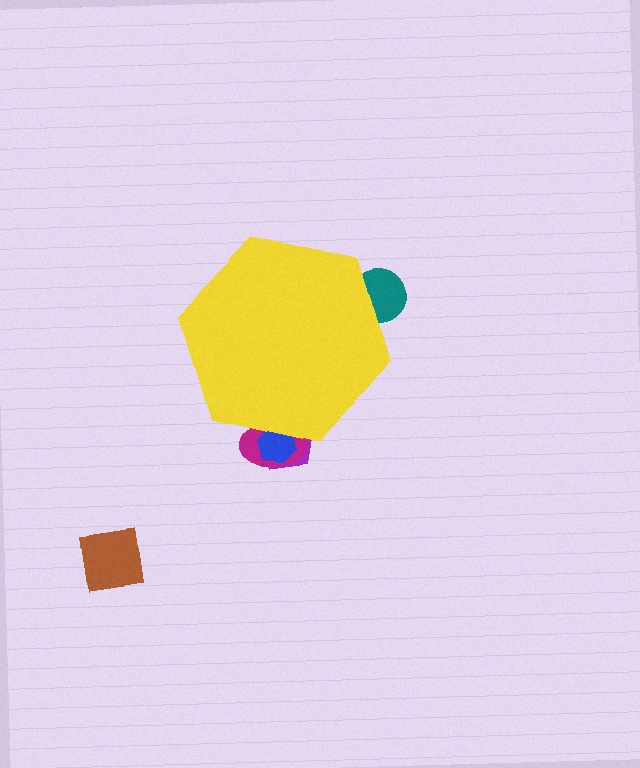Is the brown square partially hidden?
No, the brown square is fully visible.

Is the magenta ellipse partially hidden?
Yes, the magenta ellipse is partially hidden behind the yellow hexagon.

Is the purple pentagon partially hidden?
Yes, the purple pentagon is partially hidden behind the yellow hexagon.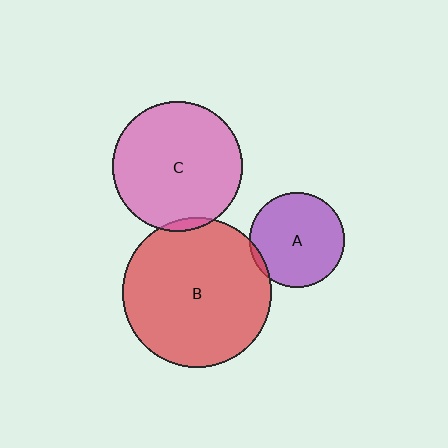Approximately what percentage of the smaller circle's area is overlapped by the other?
Approximately 5%.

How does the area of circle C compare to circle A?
Approximately 1.9 times.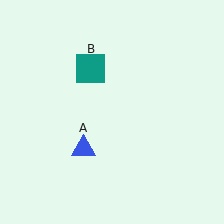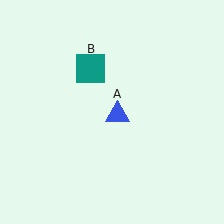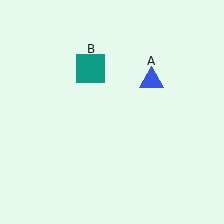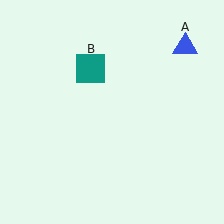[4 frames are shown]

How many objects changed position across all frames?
1 object changed position: blue triangle (object A).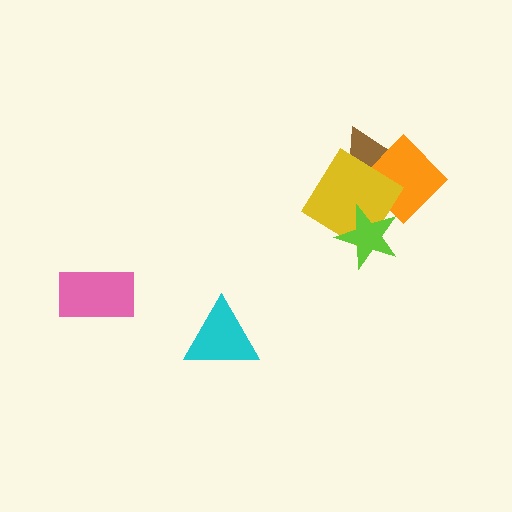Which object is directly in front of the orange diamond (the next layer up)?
The yellow diamond is directly in front of the orange diamond.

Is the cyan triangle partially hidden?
No, no other shape covers it.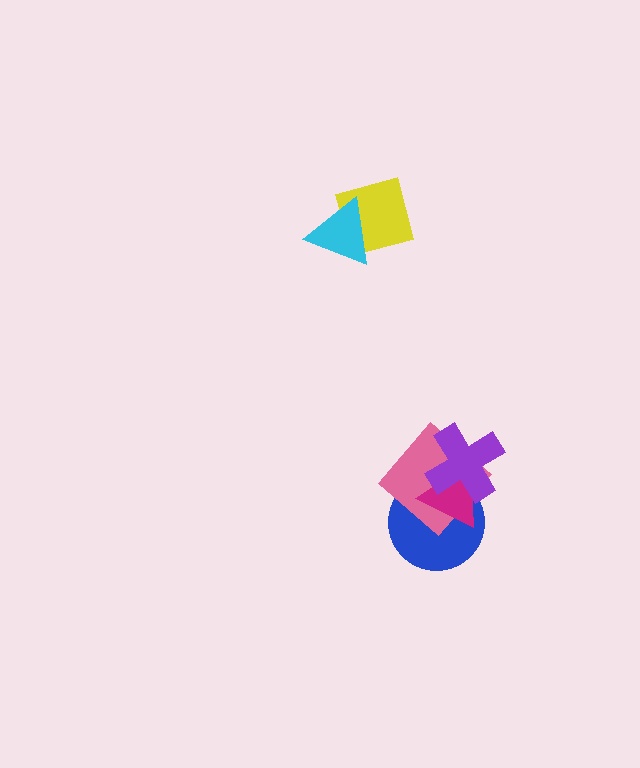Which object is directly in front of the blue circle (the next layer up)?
The pink diamond is directly in front of the blue circle.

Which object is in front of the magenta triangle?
The purple cross is in front of the magenta triangle.